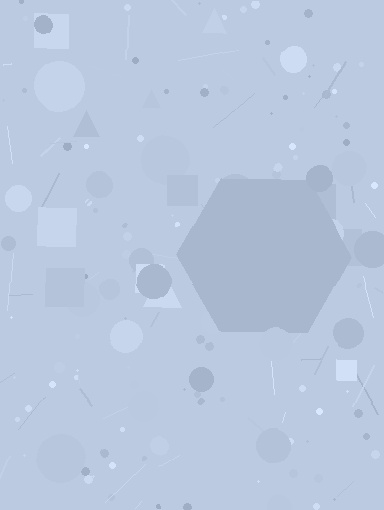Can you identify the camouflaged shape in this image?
The camouflaged shape is a hexagon.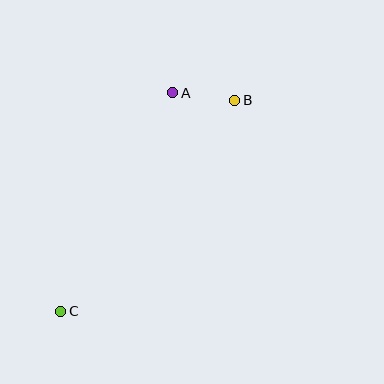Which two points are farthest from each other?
Points B and C are farthest from each other.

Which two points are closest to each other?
Points A and B are closest to each other.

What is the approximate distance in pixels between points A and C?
The distance between A and C is approximately 245 pixels.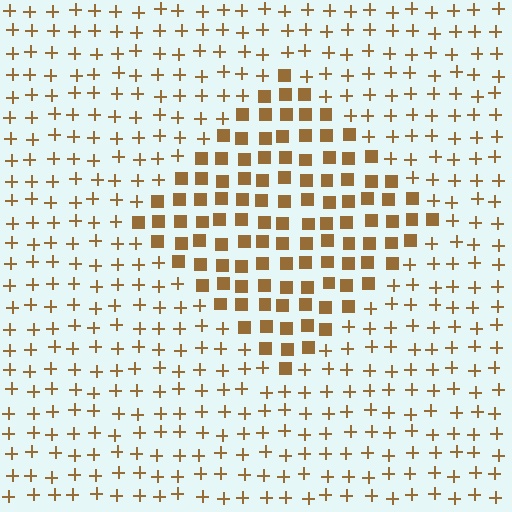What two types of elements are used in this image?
The image uses squares inside the diamond region and plus signs outside it.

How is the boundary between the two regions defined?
The boundary is defined by a change in element shape: squares inside vs. plus signs outside. All elements share the same color and spacing.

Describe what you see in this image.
The image is filled with small brown elements arranged in a uniform grid. A diamond-shaped region contains squares, while the surrounding area contains plus signs. The boundary is defined purely by the change in element shape.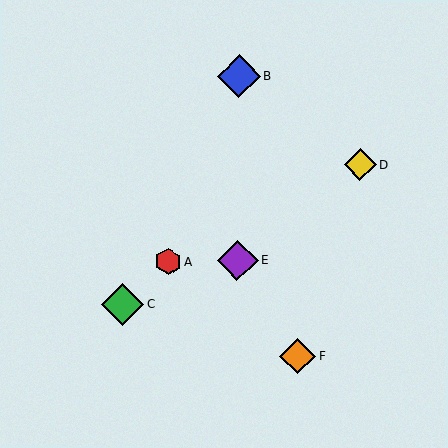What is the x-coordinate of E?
Object E is at x≈238.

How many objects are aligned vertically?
2 objects (B, E) are aligned vertically.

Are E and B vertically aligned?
Yes, both are at x≈238.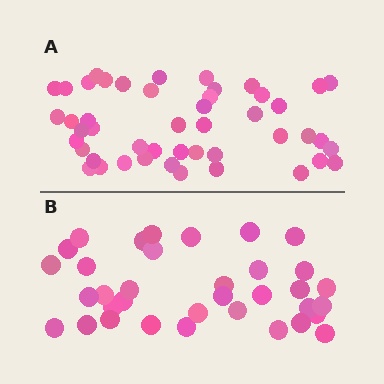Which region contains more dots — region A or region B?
Region A (the top region) has more dots.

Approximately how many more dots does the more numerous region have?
Region A has roughly 12 or so more dots than region B.